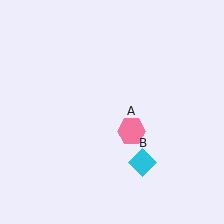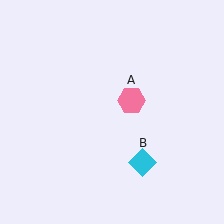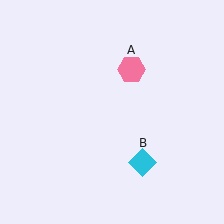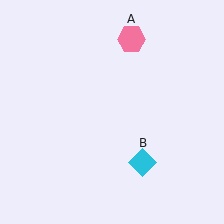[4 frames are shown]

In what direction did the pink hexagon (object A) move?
The pink hexagon (object A) moved up.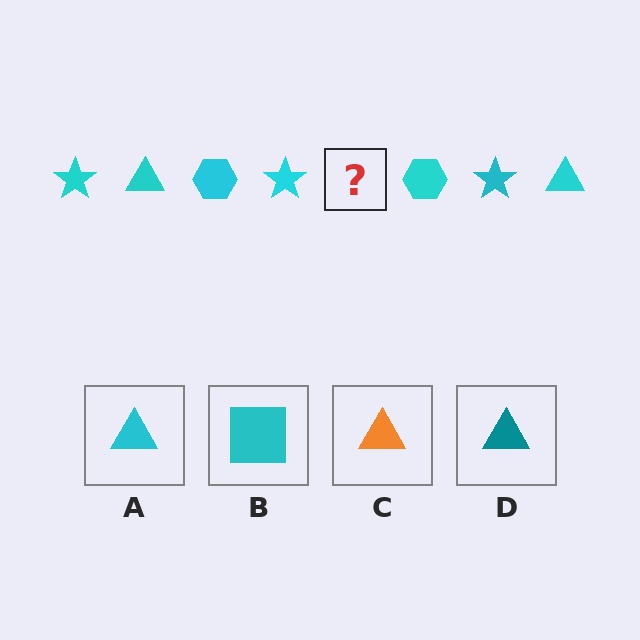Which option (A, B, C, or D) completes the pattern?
A.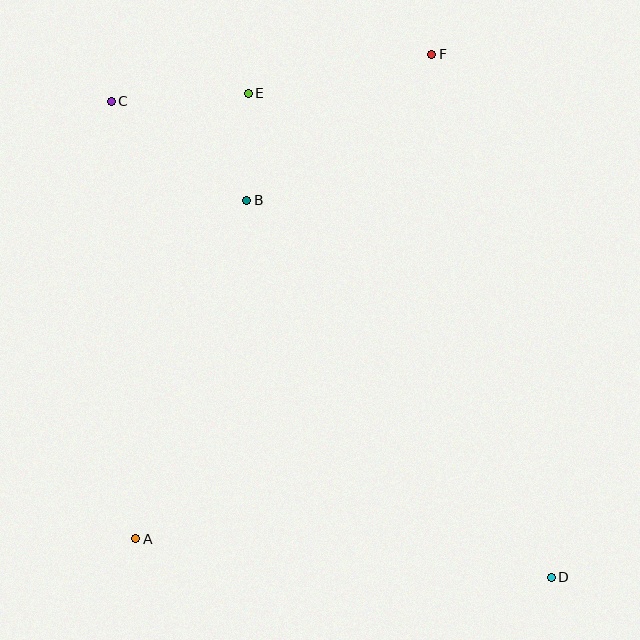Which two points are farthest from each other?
Points C and D are farthest from each other.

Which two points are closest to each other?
Points B and E are closest to each other.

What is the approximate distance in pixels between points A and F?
The distance between A and F is approximately 568 pixels.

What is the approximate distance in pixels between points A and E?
The distance between A and E is approximately 459 pixels.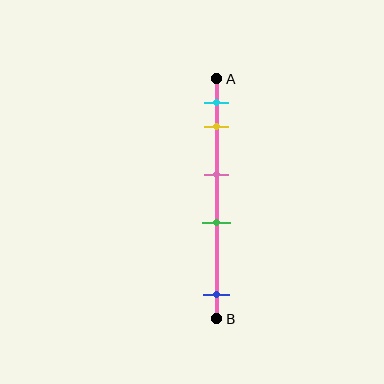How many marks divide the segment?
There are 5 marks dividing the segment.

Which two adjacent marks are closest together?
The cyan and yellow marks are the closest adjacent pair.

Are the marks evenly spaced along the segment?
No, the marks are not evenly spaced.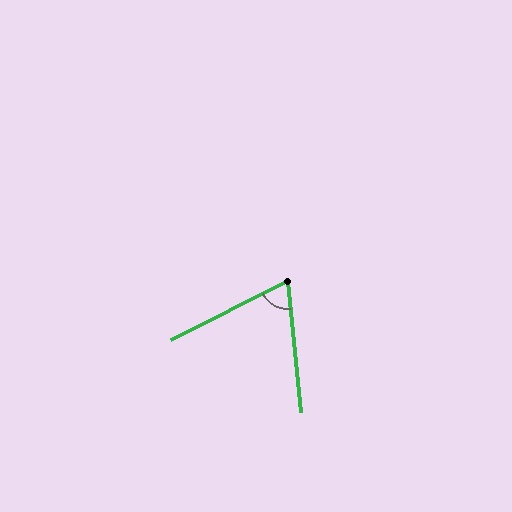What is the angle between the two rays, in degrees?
Approximately 69 degrees.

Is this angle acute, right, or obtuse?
It is acute.